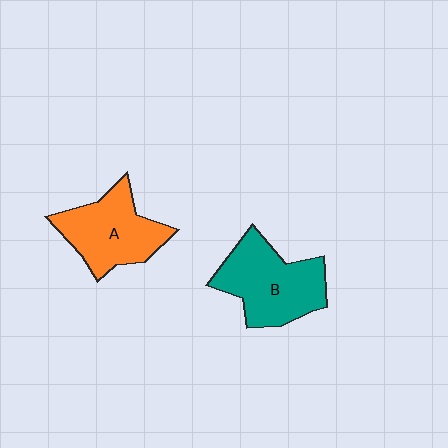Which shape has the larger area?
Shape B (teal).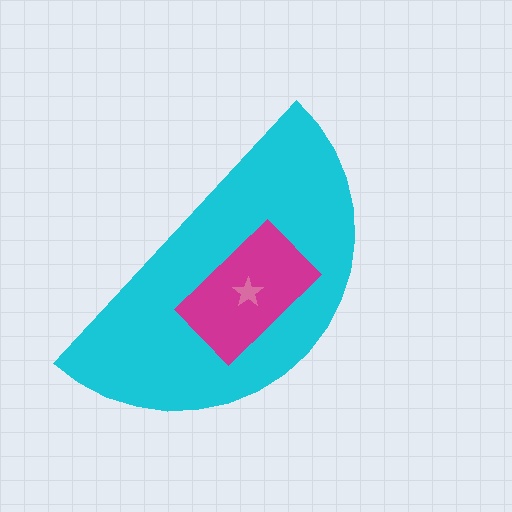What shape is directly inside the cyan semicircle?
The magenta rectangle.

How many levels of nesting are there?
3.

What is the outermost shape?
The cyan semicircle.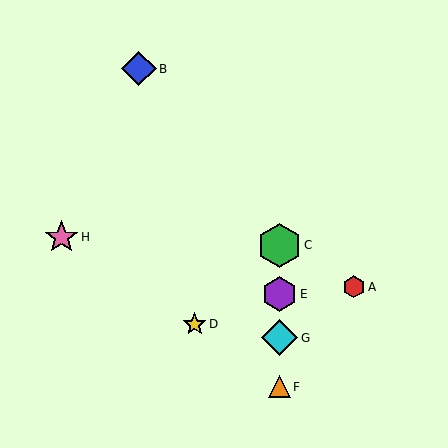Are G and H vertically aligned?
No, G is at x≈279 and H is at x≈61.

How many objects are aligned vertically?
4 objects (C, E, F, G) are aligned vertically.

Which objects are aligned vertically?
Objects C, E, F, G are aligned vertically.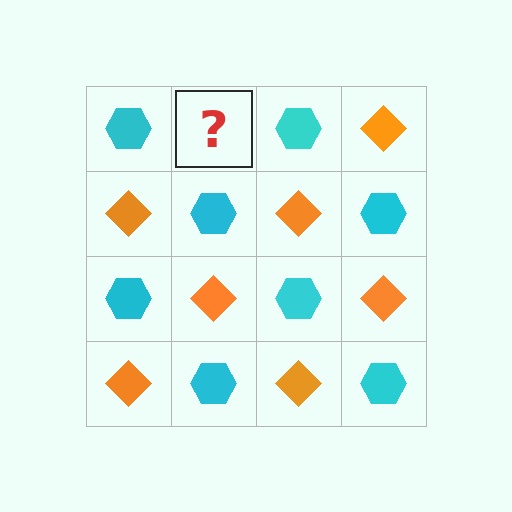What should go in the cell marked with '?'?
The missing cell should contain an orange diamond.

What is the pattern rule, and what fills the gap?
The rule is that it alternates cyan hexagon and orange diamond in a checkerboard pattern. The gap should be filled with an orange diamond.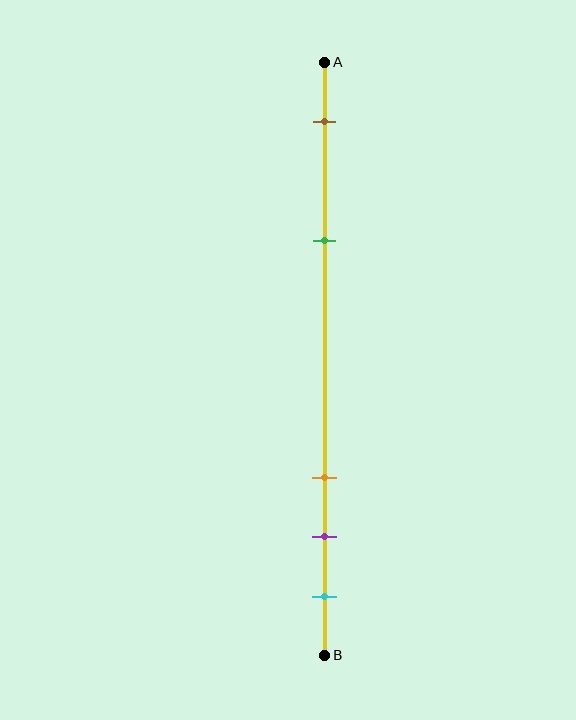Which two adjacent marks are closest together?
The purple and cyan marks are the closest adjacent pair.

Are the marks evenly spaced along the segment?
No, the marks are not evenly spaced.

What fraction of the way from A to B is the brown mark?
The brown mark is approximately 10% (0.1) of the way from A to B.